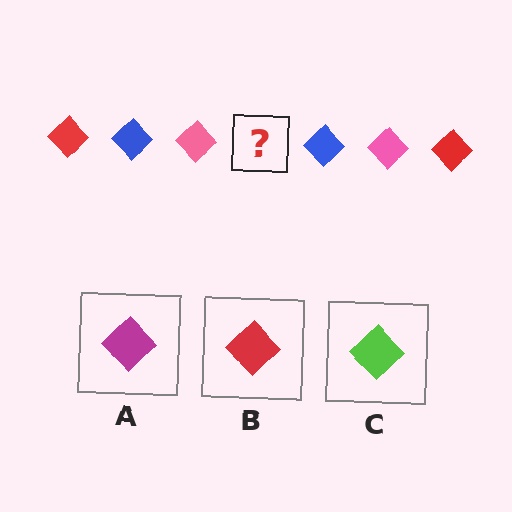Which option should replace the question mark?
Option B.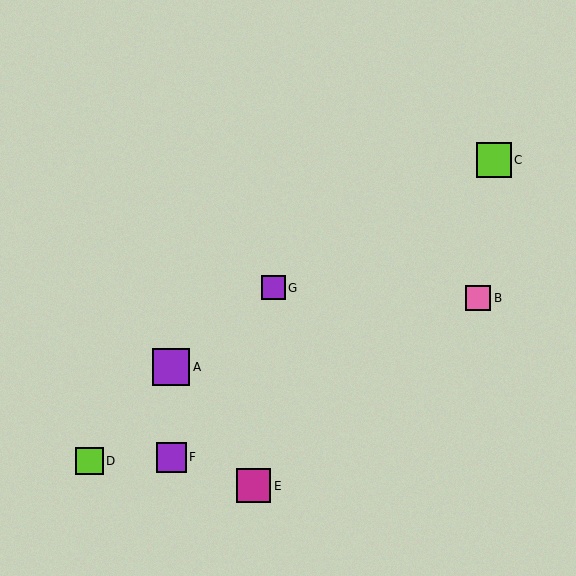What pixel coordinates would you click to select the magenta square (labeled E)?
Click at (254, 486) to select the magenta square E.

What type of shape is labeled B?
Shape B is a pink square.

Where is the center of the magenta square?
The center of the magenta square is at (254, 486).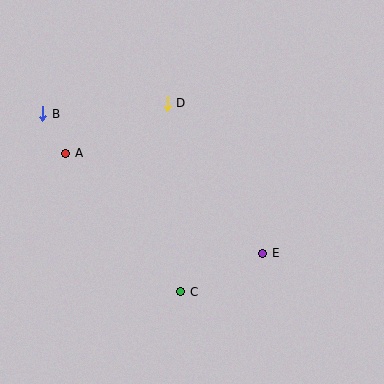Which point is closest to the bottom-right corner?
Point E is closest to the bottom-right corner.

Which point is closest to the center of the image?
Point D at (167, 103) is closest to the center.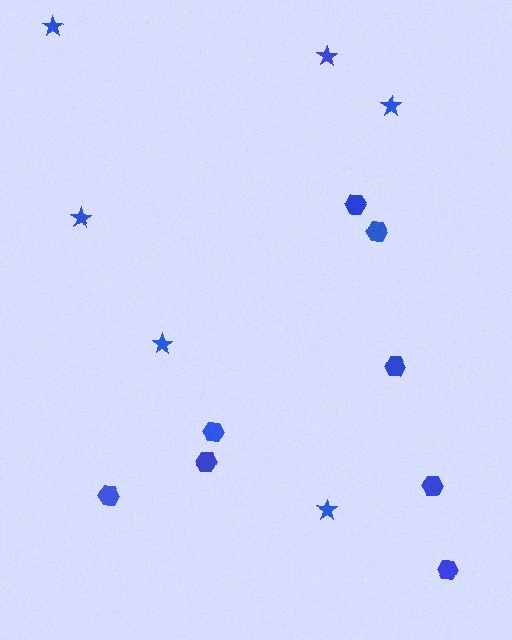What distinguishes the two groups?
There are 2 groups: one group of stars (6) and one group of hexagons (8).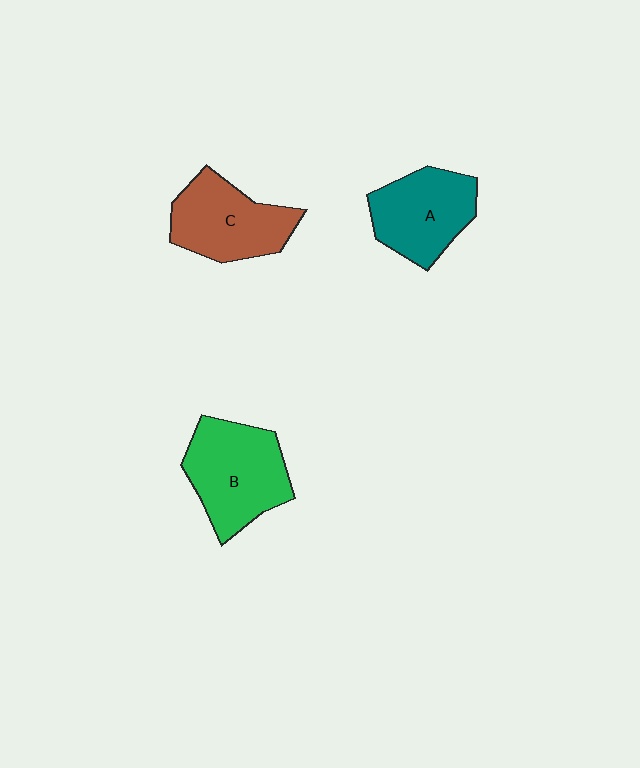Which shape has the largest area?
Shape B (green).